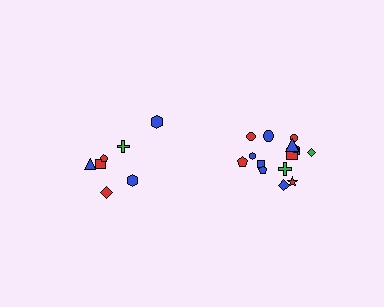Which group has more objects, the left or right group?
The right group.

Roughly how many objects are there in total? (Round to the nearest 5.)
Roughly 20 objects in total.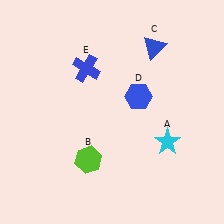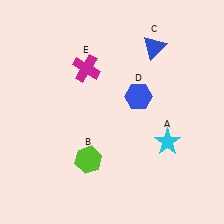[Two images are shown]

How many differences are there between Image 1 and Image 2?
There is 1 difference between the two images.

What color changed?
The cross (E) changed from blue in Image 1 to magenta in Image 2.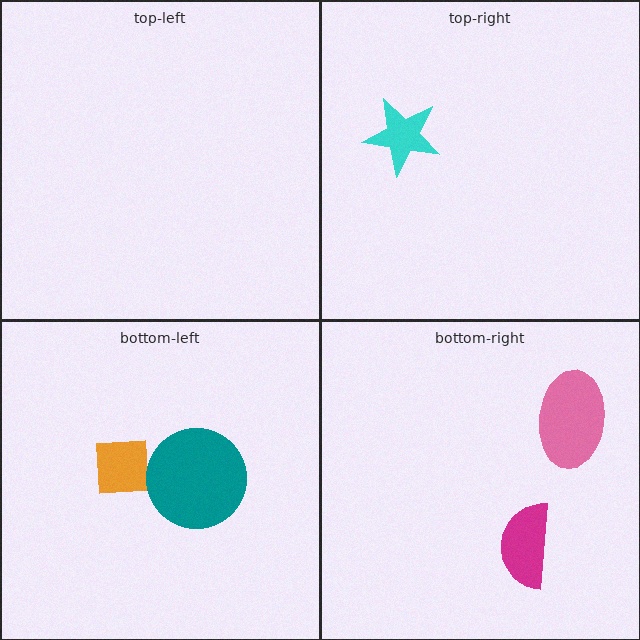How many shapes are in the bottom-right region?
2.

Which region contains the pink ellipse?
The bottom-right region.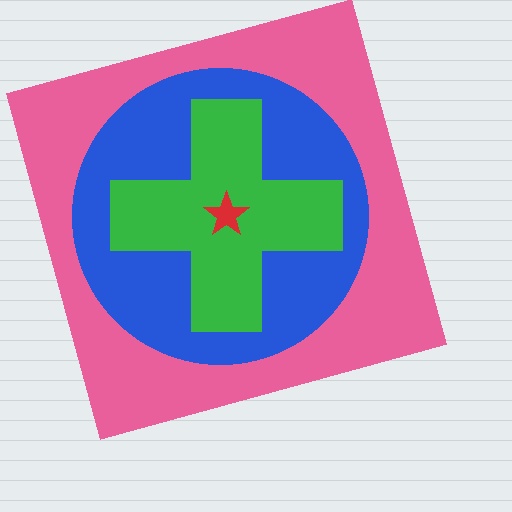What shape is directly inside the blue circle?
The green cross.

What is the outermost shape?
The pink square.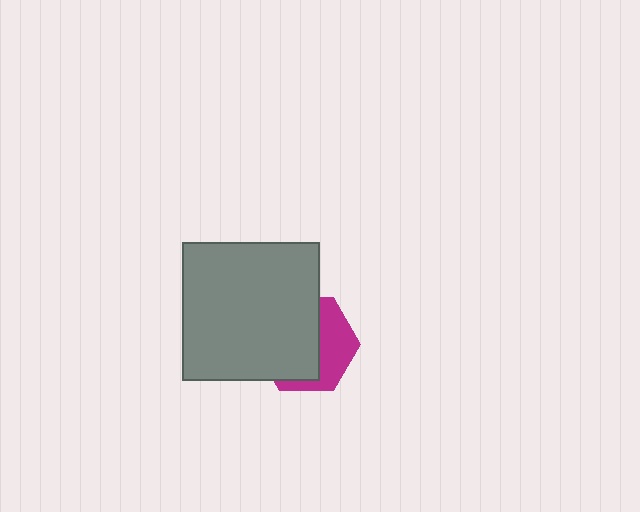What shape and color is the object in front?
The object in front is a gray square.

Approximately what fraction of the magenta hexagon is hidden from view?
Roughly 60% of the magenta hexagon is hidden behind the gray square.